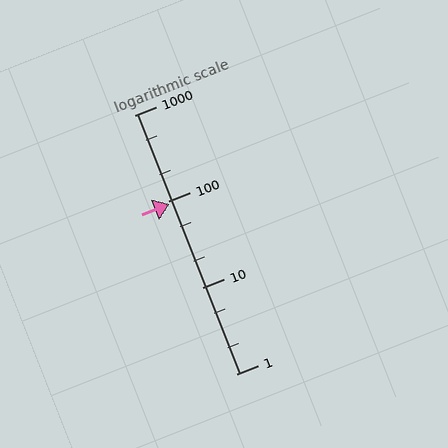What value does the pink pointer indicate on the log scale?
The pointer indicates approximately 93.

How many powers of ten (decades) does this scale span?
The scale spans 3 decades, from 1 to 1000.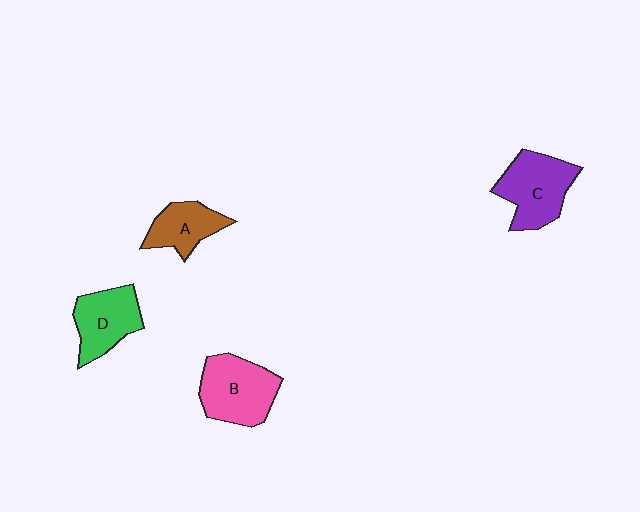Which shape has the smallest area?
Shape A (brown).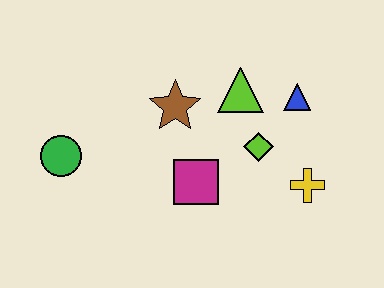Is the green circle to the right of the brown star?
No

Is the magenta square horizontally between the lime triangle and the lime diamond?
No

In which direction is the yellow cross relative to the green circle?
The yellow cross is to the right of the green circle.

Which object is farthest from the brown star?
The yellow cross is farthest from the brown star.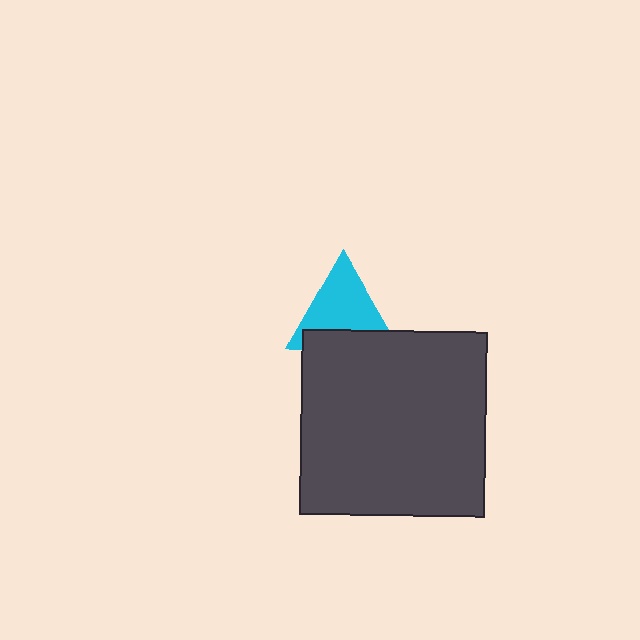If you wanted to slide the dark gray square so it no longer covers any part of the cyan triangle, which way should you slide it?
Slide it down — that is the most direct way to separate the two shapes.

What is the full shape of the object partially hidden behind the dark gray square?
The partially hidden object is a cyan triangle.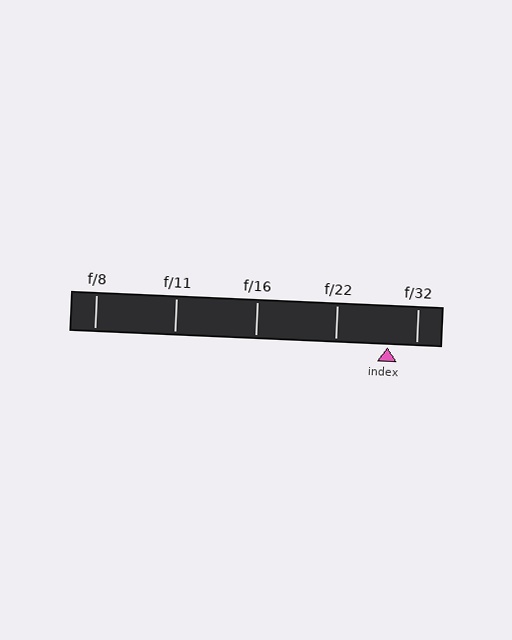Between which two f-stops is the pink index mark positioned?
The index mark is between f/22 and f/32.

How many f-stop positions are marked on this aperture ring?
There are 5 f-stop positions marked.